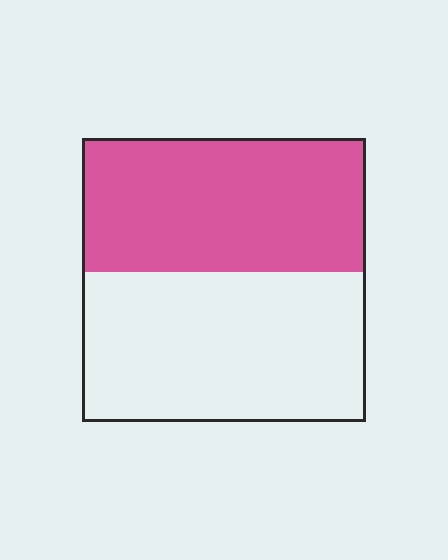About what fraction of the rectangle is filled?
About one half (1/2).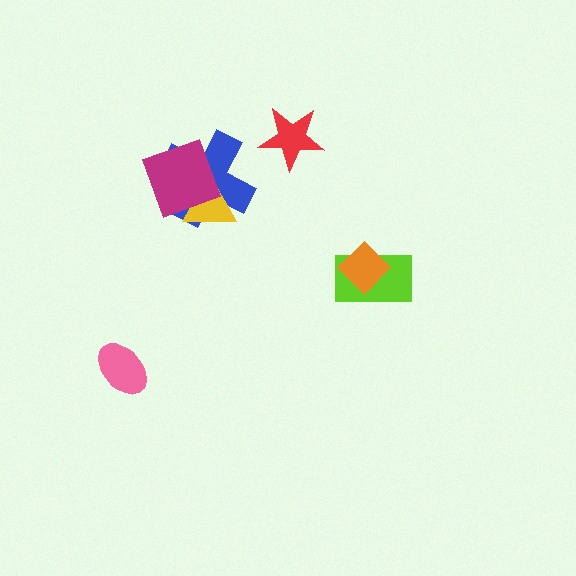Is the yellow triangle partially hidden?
Yes, it is partially covered by another shape.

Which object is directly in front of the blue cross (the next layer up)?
The yellow triangle is directly in front of the blue cross.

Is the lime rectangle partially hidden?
Yes, it is partially covered by another shape.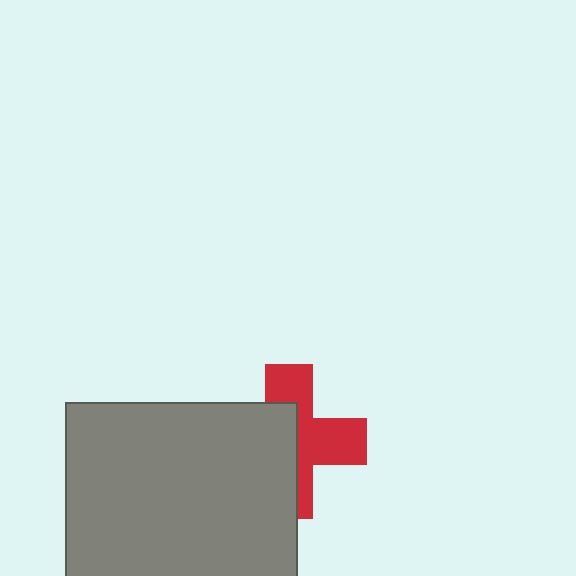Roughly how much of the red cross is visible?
About half of it is visible (roughly 50%).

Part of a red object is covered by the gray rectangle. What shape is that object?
It is a cross.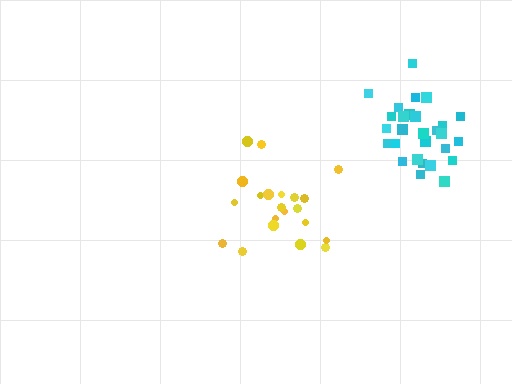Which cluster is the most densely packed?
Cyan.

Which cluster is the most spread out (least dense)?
Yellow.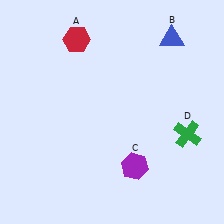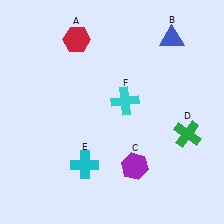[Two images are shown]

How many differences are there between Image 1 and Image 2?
There are 2 differences between the two images.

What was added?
A cyan cross (E), a cyan cross (F) were added in Image 2.